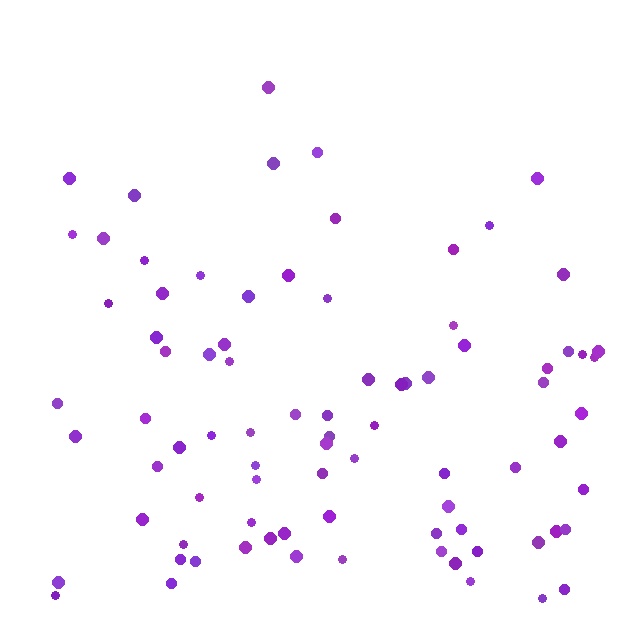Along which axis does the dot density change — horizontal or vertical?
Vertical.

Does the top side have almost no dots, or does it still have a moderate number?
Still a moderate number, just noticeably fewer than the bottom.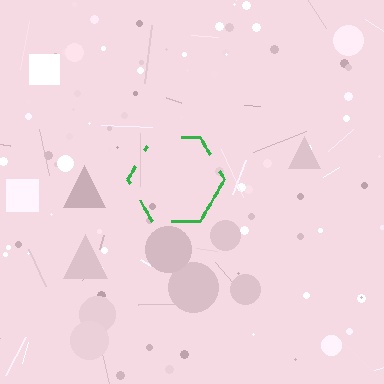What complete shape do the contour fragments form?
The contour fragments form a hexagon.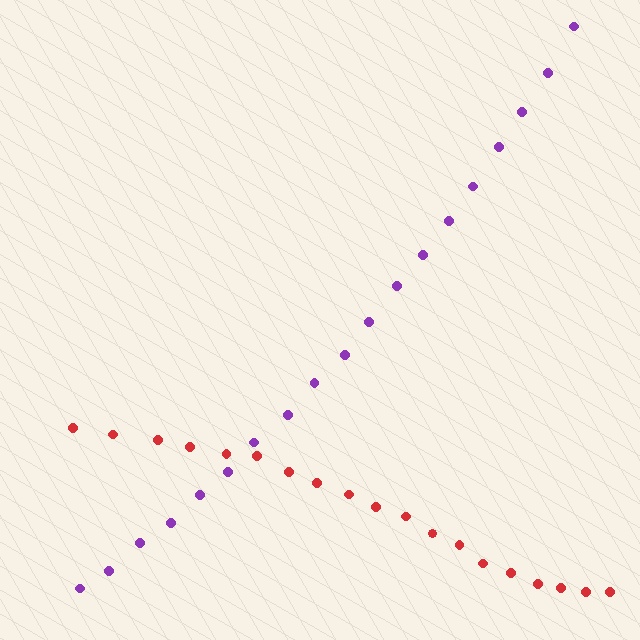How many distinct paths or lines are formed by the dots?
There are 2 distinct paths.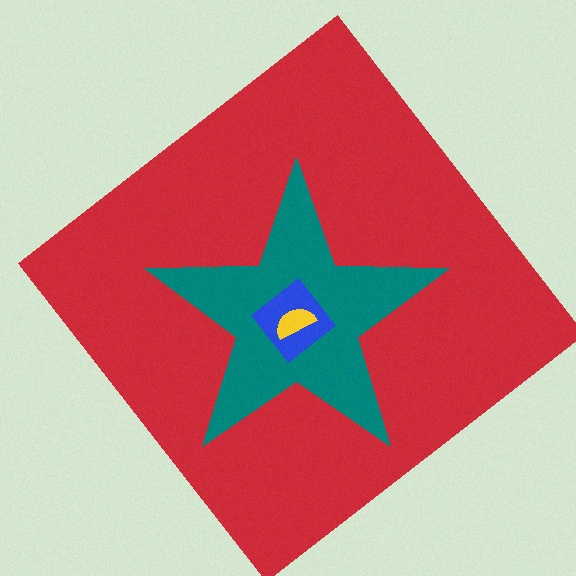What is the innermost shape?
The yellow semicircle.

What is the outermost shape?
The red diamond.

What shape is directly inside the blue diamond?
The yellow semicircle.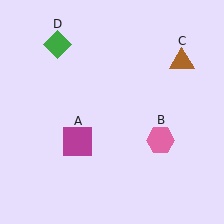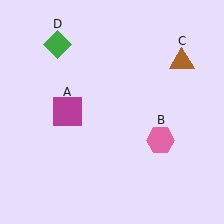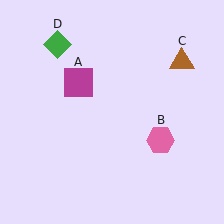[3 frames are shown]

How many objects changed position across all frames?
1 object changed position: magenta square (object A).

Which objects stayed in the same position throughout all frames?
Pink hexagon (object B) and brown triangle (object C) and green diamond (object D) remained stationary.